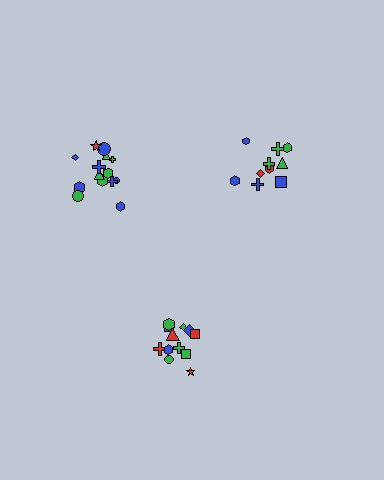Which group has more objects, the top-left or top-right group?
The top-left group.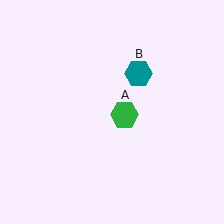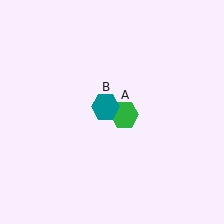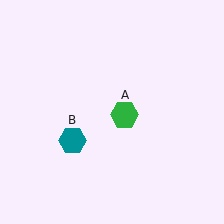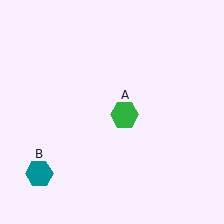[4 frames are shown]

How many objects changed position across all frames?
1 object changed position: teal hexagon (object B).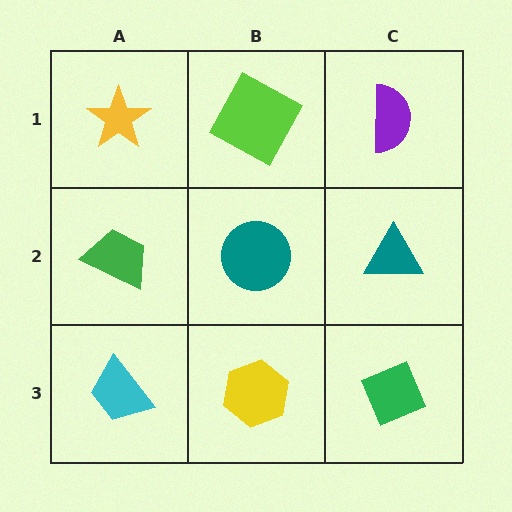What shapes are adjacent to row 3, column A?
A green trapezoid (row 2, column A), a yellow hexagon (row 3, column B).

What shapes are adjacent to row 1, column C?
A teal triangle (row 2, column C), a lime square (row 1, column B).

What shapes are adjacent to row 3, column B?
A teal circle (row 2, column B), a cyan trapezoid (row 3, column A), a green diamond (row 3, column C).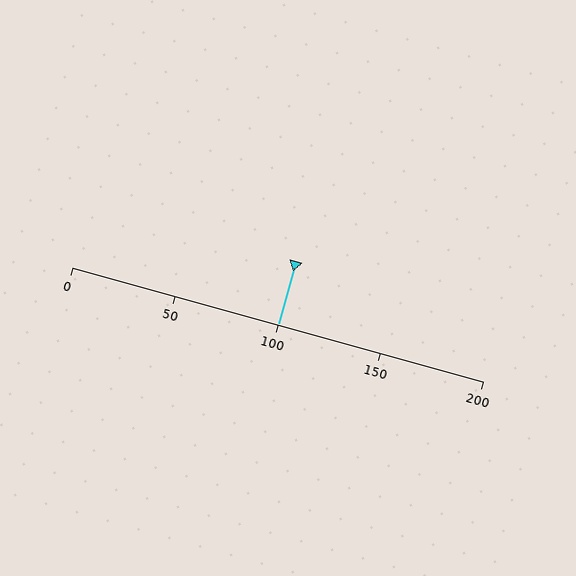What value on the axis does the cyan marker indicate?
The marker indicates approximately 100.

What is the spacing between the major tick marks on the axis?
The major ticks are spaced 50 apart.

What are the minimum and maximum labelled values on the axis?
The axis runs from 0 to 200.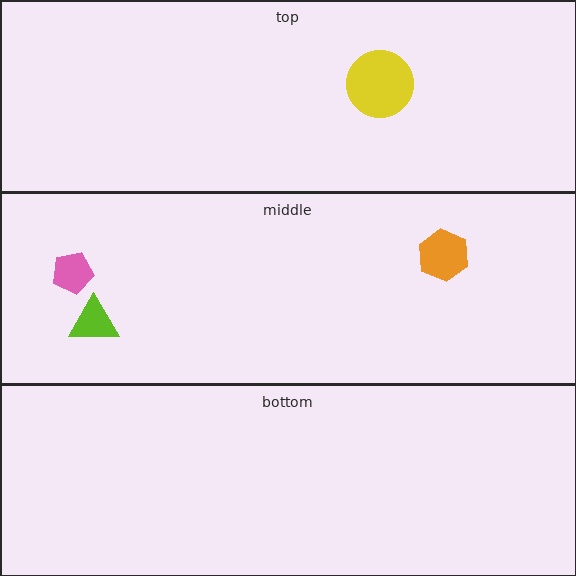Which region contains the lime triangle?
The middle region.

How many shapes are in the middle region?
3.